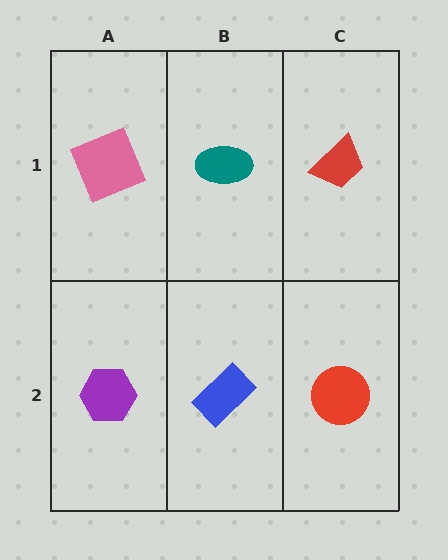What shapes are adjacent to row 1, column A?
A purple hexagon (row 2, column A), a teal ellipse (row 1, column B).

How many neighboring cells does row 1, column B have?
3.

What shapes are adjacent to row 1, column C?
A red circle (row 2, column C), a teal ellipse (row 1, column B).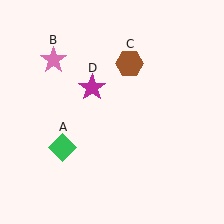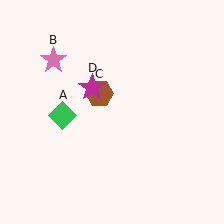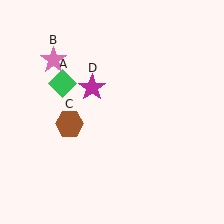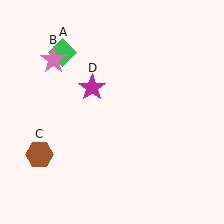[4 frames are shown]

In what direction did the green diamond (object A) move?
The green diamond (object A) moved up.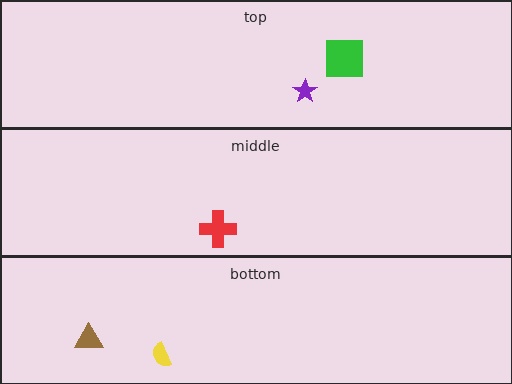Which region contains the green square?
The top region.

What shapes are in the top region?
The purple star, the green square.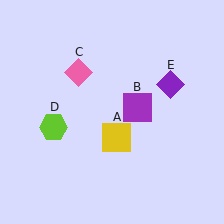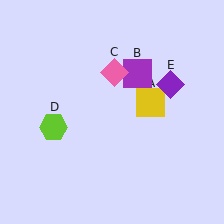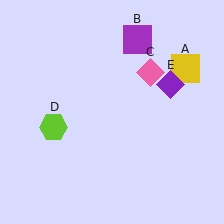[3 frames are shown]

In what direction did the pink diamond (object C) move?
The pink diamond (object C) moved right.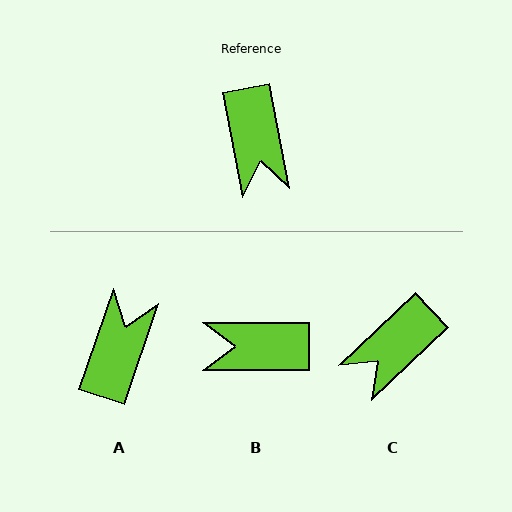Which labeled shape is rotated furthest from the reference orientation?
A, about 150 degrees away.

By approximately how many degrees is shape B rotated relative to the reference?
Approximately 101 degrees clockwise.